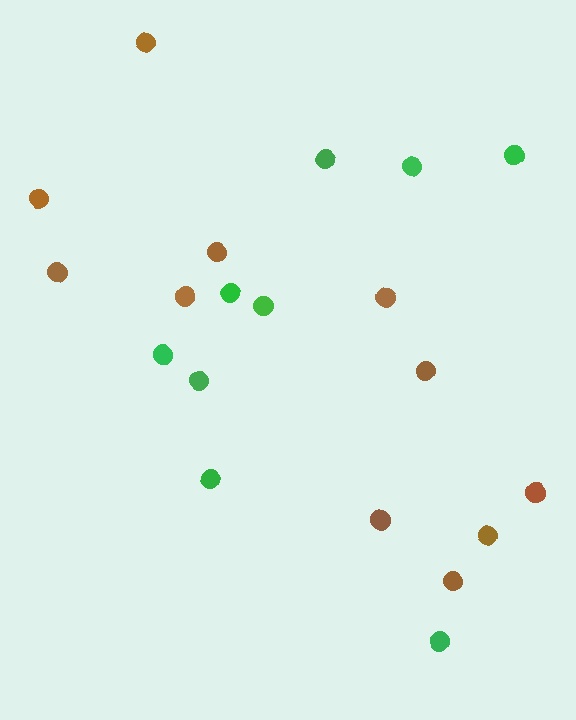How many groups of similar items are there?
There are 2 groups: one group of brown circles (11) and one group of green circles (9).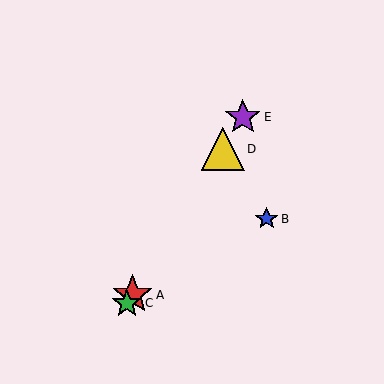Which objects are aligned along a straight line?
Objects A, C, D, E are aligned along a straight line.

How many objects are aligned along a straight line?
4 objects (A, C, D, E) are aligned along a straight line.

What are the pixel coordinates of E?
Object E is at (243, 117).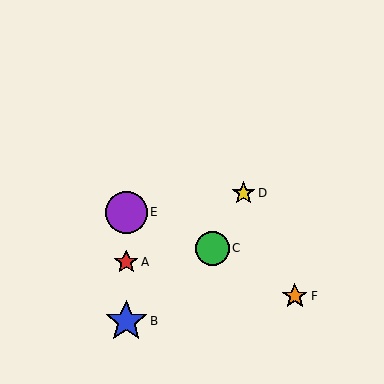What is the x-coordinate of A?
Object A is at x≈126.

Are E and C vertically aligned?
No, E is at x≈126 and C is at x≈212.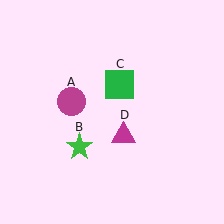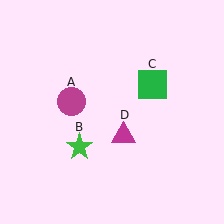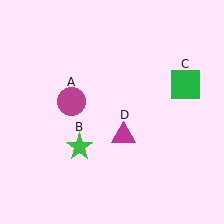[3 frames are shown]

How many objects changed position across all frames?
1 object changed position: green square (object C).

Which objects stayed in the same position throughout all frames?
Magenta circle (object A) and green star (object B) and magenta triangle (object D) remained stationary.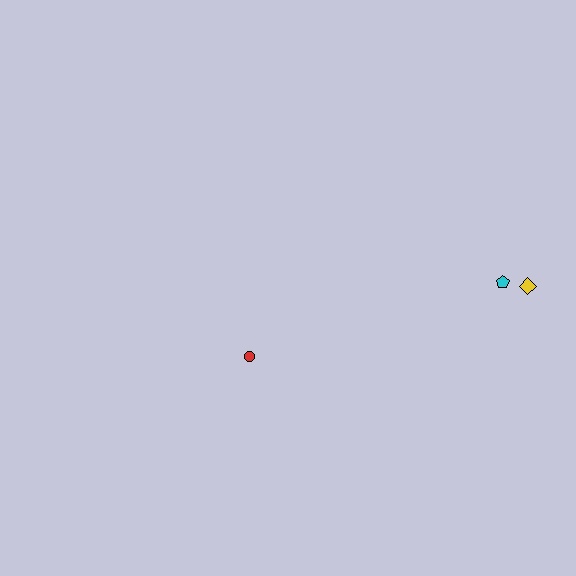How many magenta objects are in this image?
There are no magenta objects.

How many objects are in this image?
There are 3 objects.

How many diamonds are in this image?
There is 1 diamond.